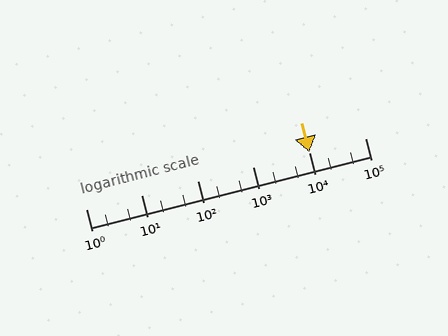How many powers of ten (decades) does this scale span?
The scale spans 5 decades, from 1 to 100000.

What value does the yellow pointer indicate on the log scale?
The pointer indicates approximately 9900.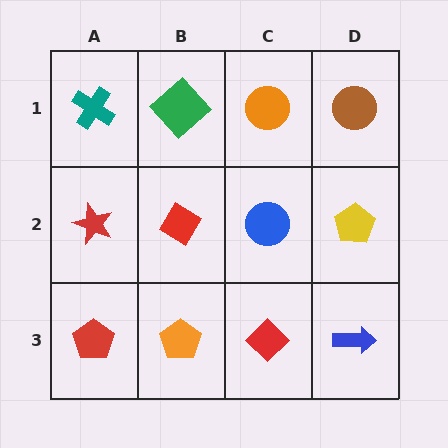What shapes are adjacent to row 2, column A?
A teal cross (row 1, column A), a red pentagon (row 3, column A), a red diamond (row 2, column B).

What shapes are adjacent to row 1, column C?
A blue circle (row 2, column C), a green diamond (row 1, column B), a brown circle (row 1, column D).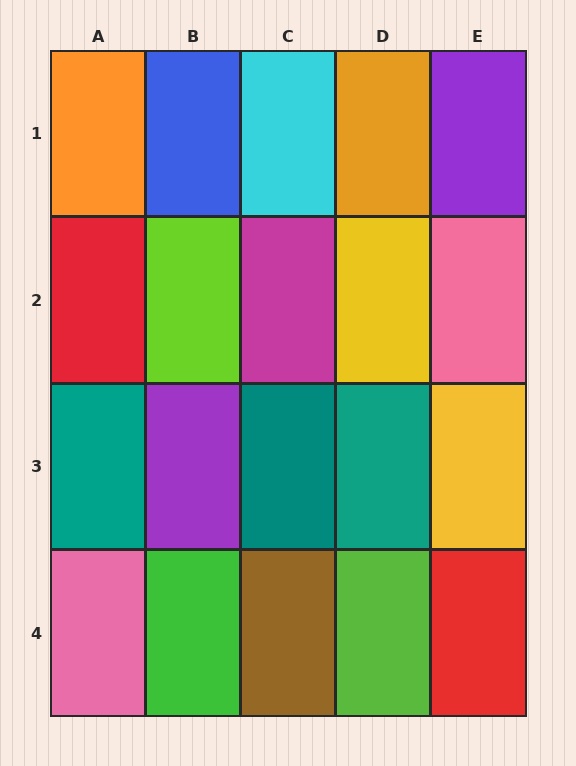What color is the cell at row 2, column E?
Pink.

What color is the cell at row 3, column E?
Yellow.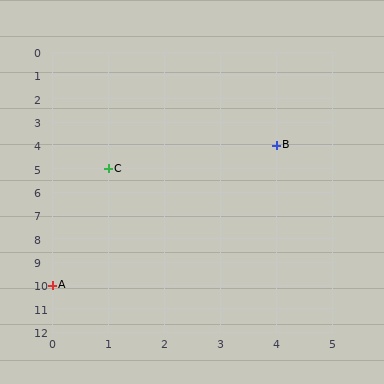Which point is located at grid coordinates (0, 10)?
Point A is at (0, 10).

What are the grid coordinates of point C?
Point C is at grid coordinates (1, 5).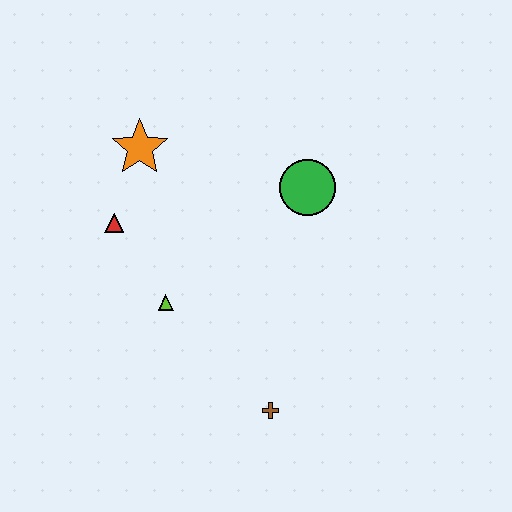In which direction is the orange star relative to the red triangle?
The orange star is above the red triangle.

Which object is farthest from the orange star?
The brown cross is farthest from the orange star.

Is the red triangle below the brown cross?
No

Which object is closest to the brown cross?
The lime triangle is closest to the brown cross.